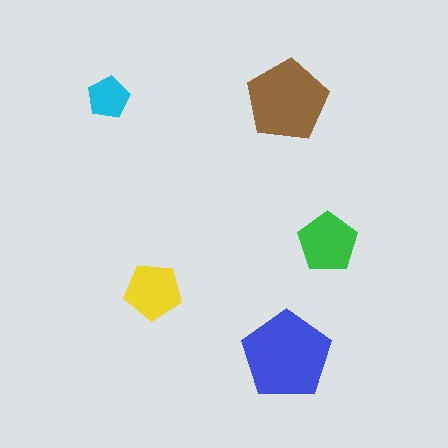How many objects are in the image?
There are 5 objects in the image.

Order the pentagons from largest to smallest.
the blue one, the brown one, the green one, the yellow one, the cyan one.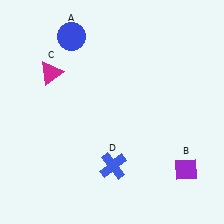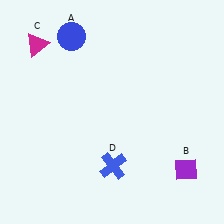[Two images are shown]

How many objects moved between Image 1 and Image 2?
1 object moved between the two images.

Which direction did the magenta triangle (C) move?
The magenta triangle (C) moved up.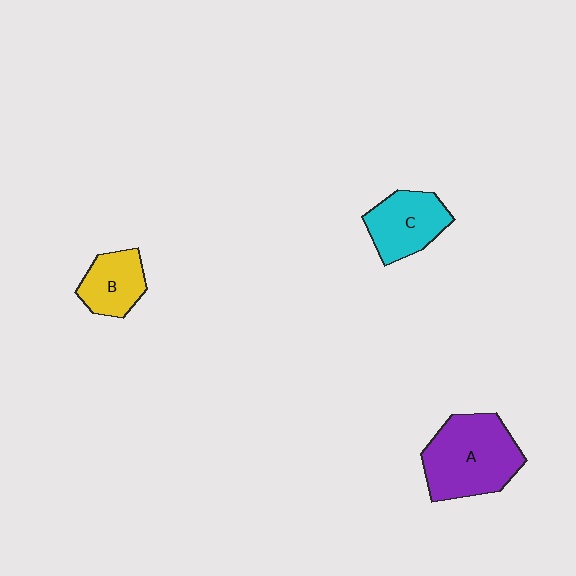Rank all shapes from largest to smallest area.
From largest to smallest: A (purple), C (cyan), B (yellow).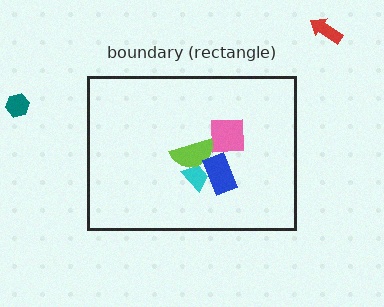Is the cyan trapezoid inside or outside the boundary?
Inside.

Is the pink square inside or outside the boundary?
Inside.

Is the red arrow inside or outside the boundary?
Outside.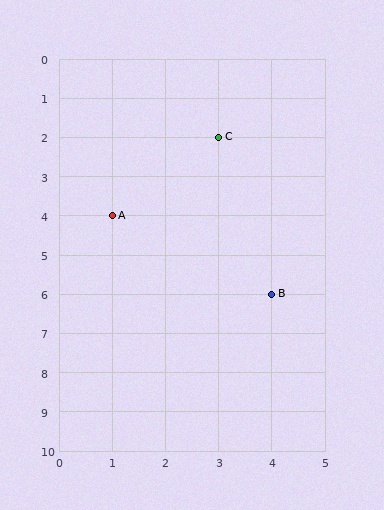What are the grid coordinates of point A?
Point A is at grid coordinates (1, 4).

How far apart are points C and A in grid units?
Points C and A are 2 columns and 2 rows apart (about 2.8 grid units diagonally).